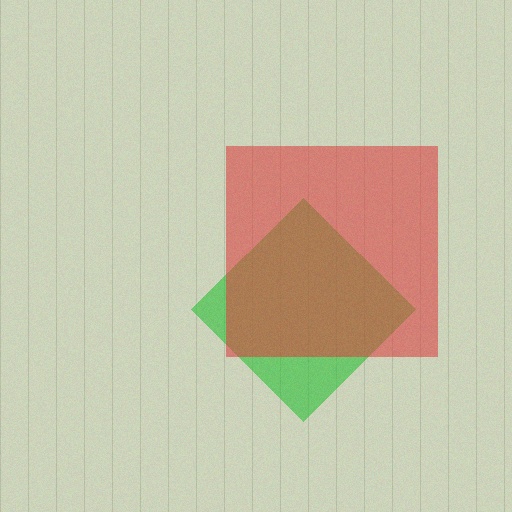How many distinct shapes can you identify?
There are 2 distinct shapes: a green diamond, a red square.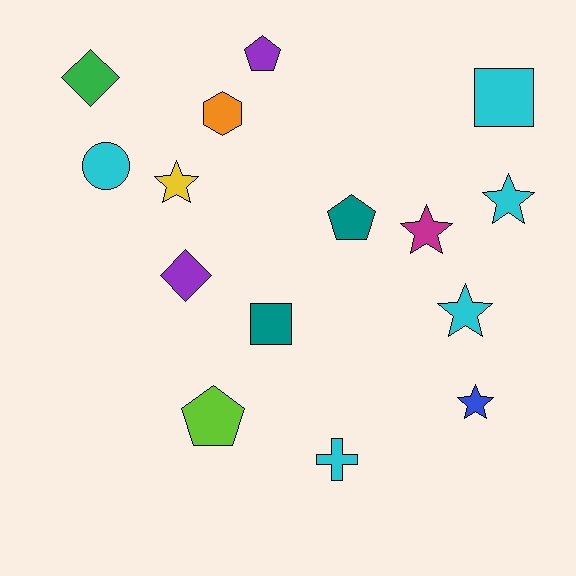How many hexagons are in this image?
There is 1 hexagon.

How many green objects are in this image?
There is 1 green object.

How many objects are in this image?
There are 15 objects.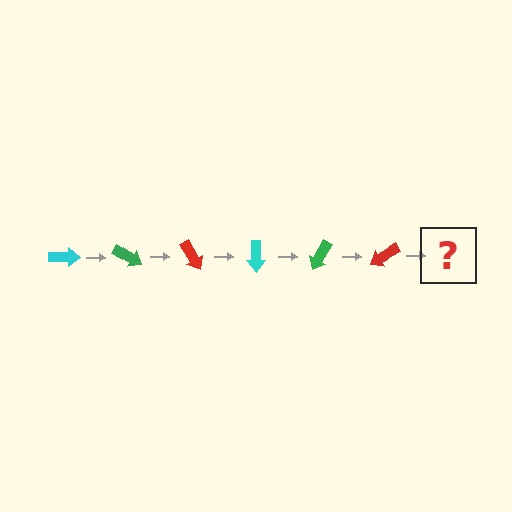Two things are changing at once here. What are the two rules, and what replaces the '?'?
The two rules are that it rotates 30 degrees each step and the color cycles through cyan, green, and red. The '?' should be a cyan arrow, rotated 180 degrees from the start.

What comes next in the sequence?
The next element should be a cyan arrow, rotated 180 degrees from the start.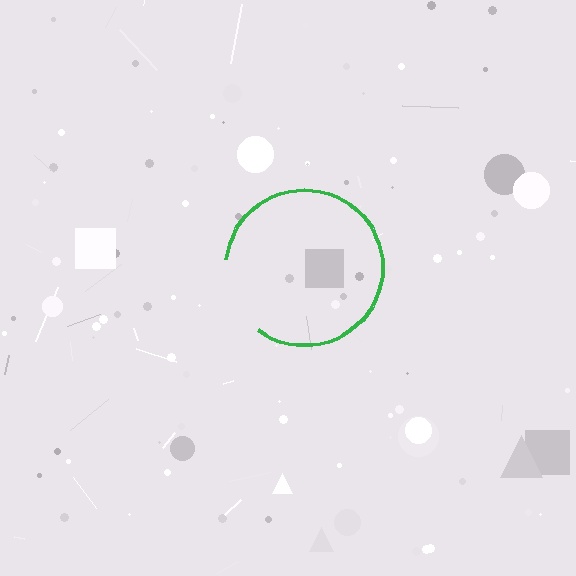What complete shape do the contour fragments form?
The contour fragments form a circle.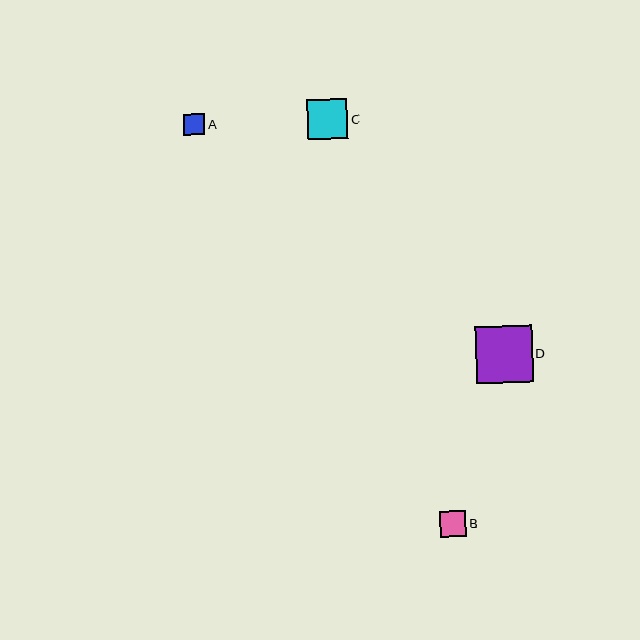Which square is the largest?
Square D is the largest with a size of approximately 57 pixels.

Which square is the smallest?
Square A is the smallest with a size of approximately 21 pixels.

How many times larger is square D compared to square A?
Square D is approximately 2.7 times the size of square A.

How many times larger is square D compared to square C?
Square D is approximately 1.4 times the size of square C.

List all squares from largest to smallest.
From largest to smallest: D, C, B, A.